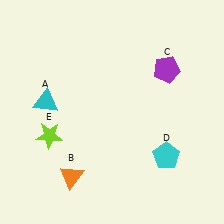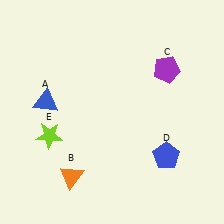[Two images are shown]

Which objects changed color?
A changed from cyan to blue. D changed from cyan to blue.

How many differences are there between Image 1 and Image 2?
There are 2 differences between the two images.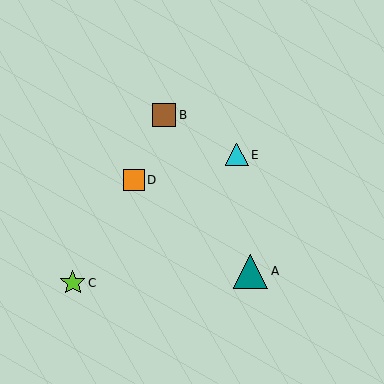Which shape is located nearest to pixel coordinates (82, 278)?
The lime star (labeled C) at (73, 283) is nearest to that location.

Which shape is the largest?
The teal triangle (labeled A) is the largest.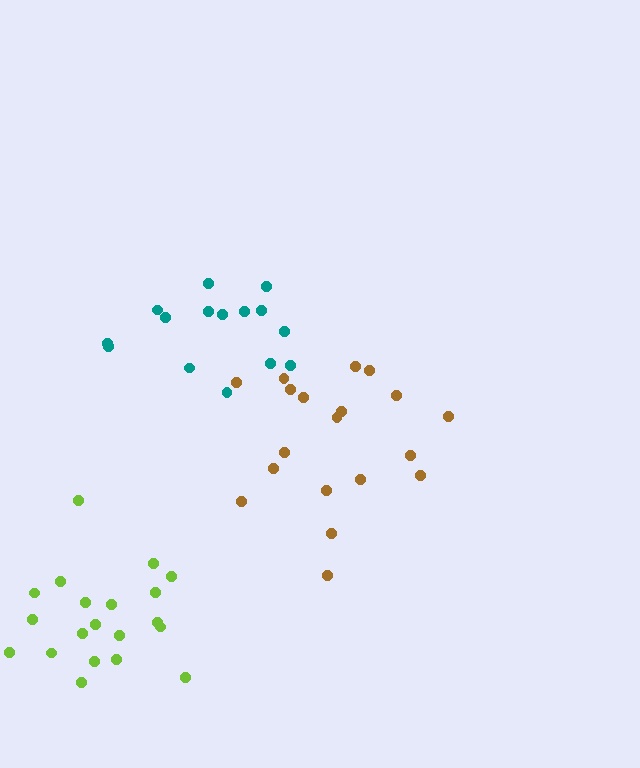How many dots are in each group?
Group 1: 15 dots, Group 2: 19 dots, Group 3: 20 dots (54 total).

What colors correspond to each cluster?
The clusters are colored: teal, brown, lime.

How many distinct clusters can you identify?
There are 3 distinct clusters.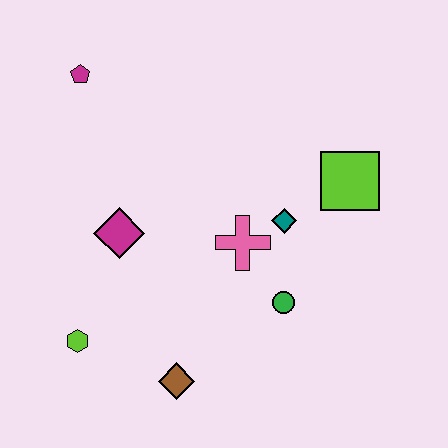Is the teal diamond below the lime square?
Yes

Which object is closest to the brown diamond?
The lime hexagon is closest to the brown diamond.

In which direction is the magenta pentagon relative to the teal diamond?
The magenta pentagon is to the left of the teal diamond.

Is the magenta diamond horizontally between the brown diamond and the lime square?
No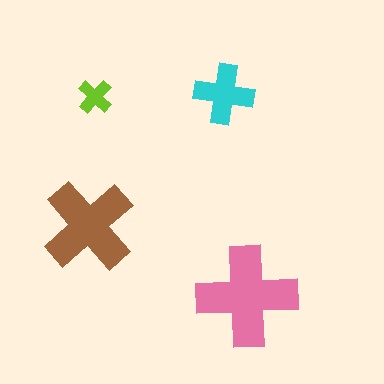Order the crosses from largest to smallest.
the pink one, the brown one, the cyan one, the lime one.